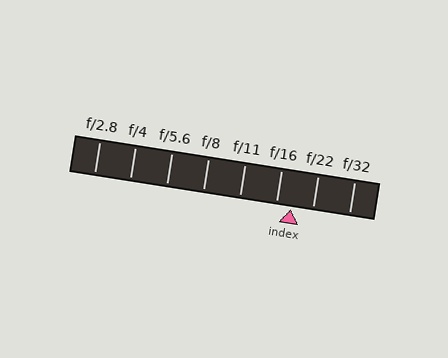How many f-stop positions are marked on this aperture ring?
There are 8 f-stop positions marked.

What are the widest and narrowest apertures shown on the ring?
The widest aperture shown is f/2.8 and the narrowest is f/32.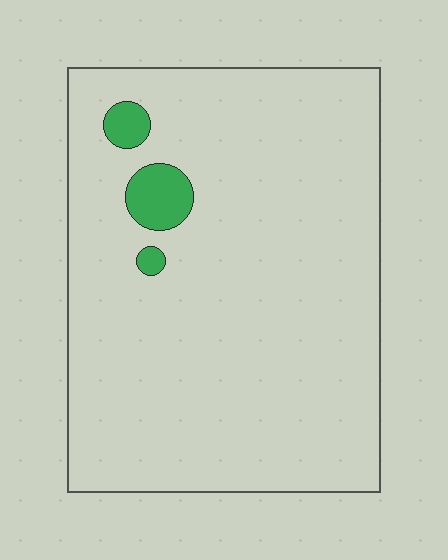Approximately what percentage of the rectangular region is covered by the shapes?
Approximately 5%.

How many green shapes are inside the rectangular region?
3.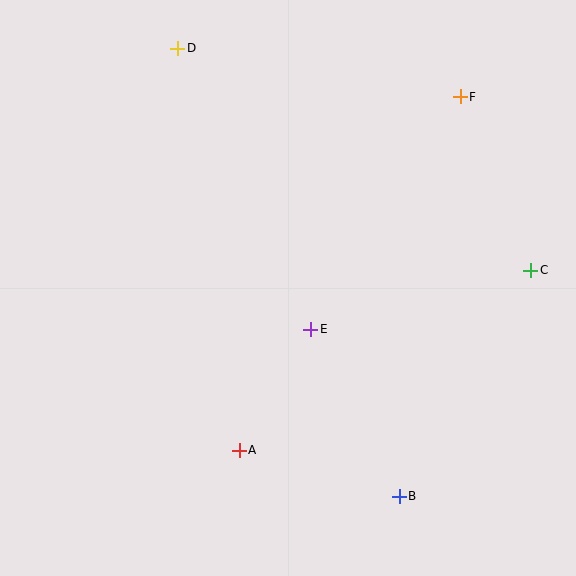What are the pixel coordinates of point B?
Point B is at (399, 496).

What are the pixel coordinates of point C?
Point C is at (531, 270).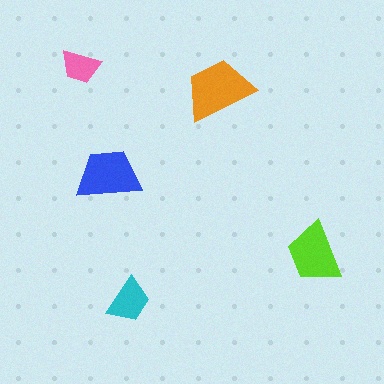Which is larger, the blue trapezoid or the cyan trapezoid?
The blue one.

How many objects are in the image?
There are 5 objects in the image.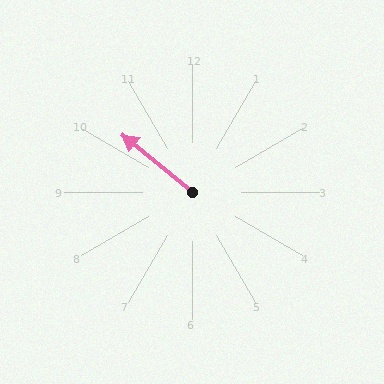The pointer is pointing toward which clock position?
Roughly 10 o'clock.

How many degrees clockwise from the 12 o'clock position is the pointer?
Approximately 309 degrees.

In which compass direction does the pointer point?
Northwest.